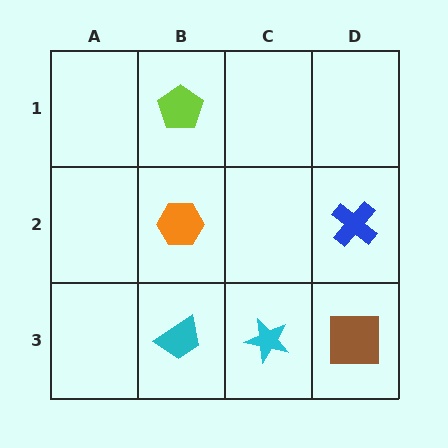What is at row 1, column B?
A lime pentagon.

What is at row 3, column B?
A cyan trapezoid.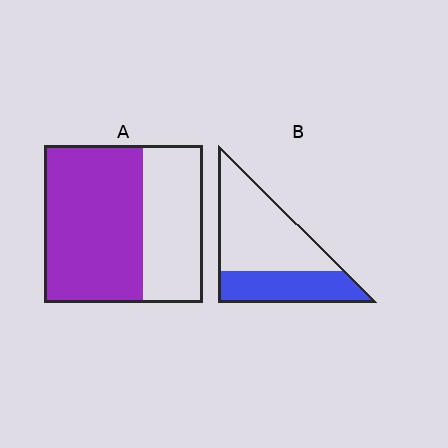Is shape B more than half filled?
No.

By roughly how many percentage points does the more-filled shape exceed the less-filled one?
By roughly 25 percentage points (A over B).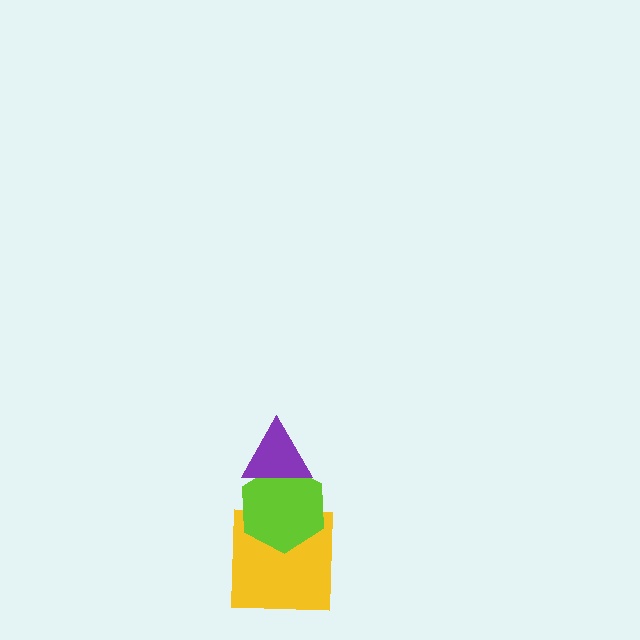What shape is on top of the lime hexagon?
The purple triangle is on top of the lime hexagon.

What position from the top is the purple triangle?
The purple triangle is 1st from the top.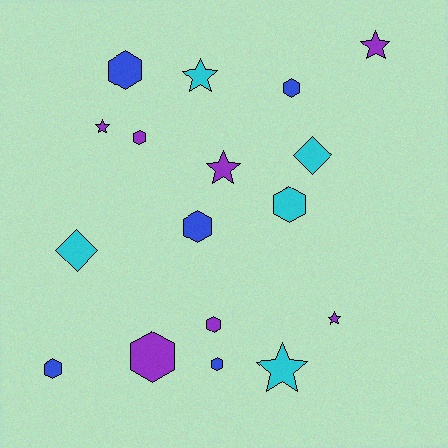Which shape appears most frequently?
Hexagon, with 9 objects.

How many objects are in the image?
There are 17 objects.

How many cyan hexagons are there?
There is 1 cyan hexagon.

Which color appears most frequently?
Purple, with 7 objects.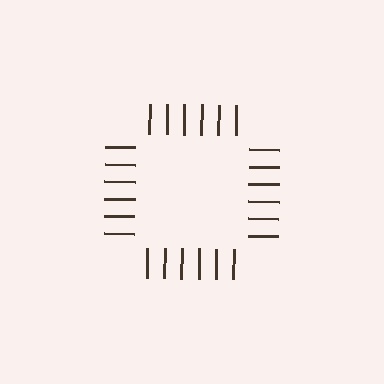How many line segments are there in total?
24 — 6 along each of the 4 edges.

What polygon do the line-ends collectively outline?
An illusory square — the line segments terminate on its edges but no continuous stroke is drawn.